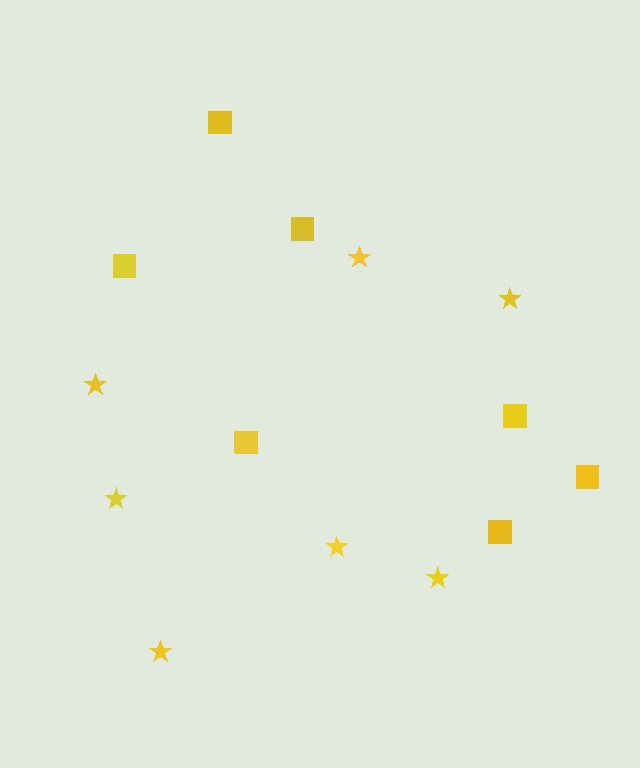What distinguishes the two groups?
There are 2 groups: one group of stars (7) and one group of squares (7).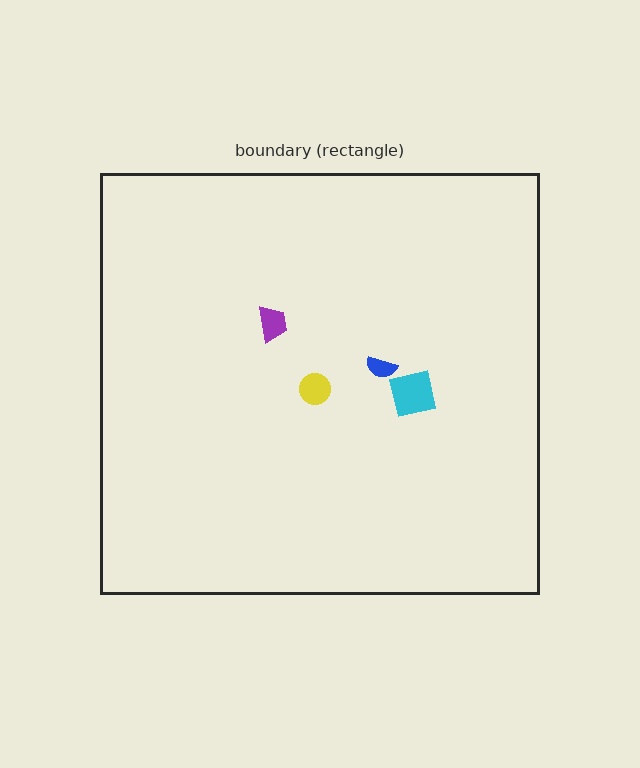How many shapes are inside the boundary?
4 inside, 0 outside.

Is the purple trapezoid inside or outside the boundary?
Inside.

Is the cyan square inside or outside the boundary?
Inside.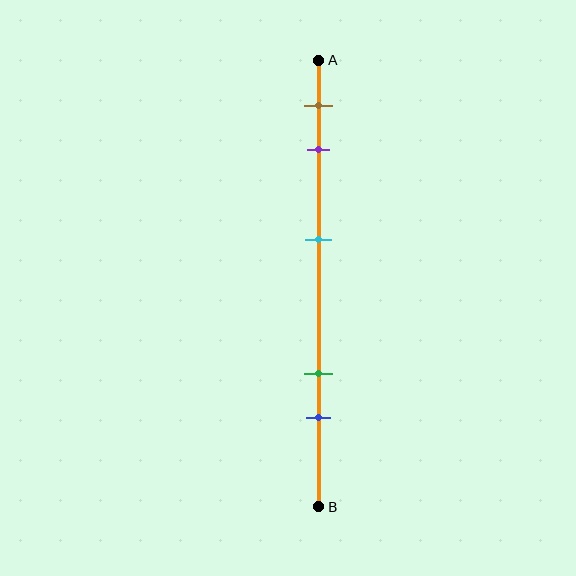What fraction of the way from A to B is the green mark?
The green mark is approximately 70% (0.7) of the way from A to B.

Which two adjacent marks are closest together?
The brown and purple marks are the closest adjacent pair.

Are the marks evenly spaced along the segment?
No, the marks are not evenly spaced.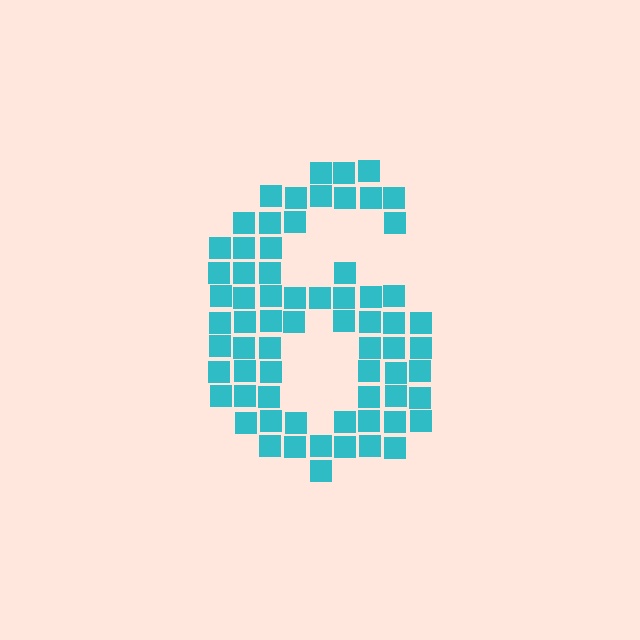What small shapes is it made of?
It is made of small squares.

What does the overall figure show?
The overall figure shows the digit 6.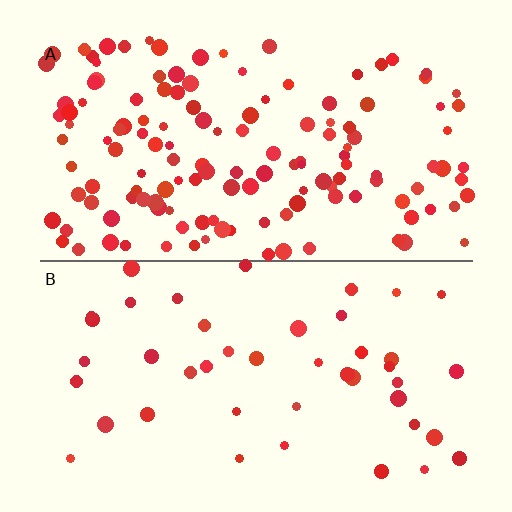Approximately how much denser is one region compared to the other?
Approximately 3.2× — region A over region B.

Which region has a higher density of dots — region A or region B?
A (the top).